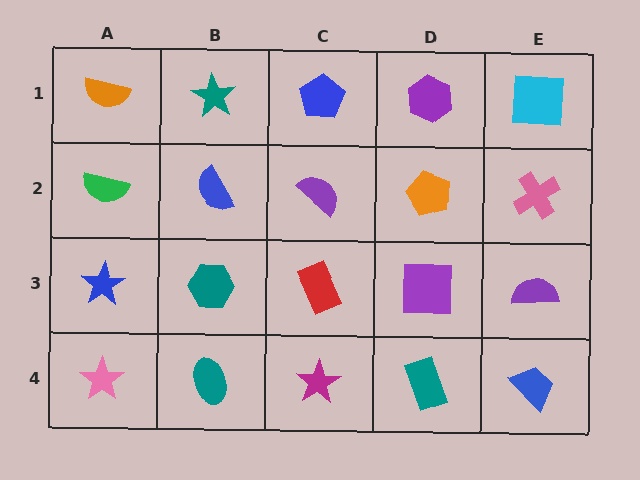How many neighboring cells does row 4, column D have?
3.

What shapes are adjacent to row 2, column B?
A teal star (row 1, column B), a teal hexagon (row 3, column B), a green semicircle (row 2, column A), a purple semicircle (row 2, column C).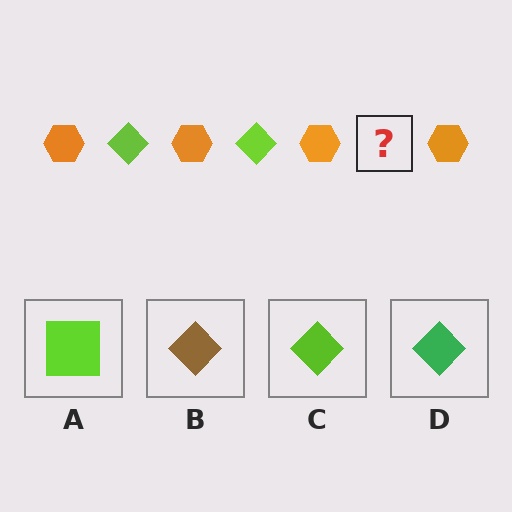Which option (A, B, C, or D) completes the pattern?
C.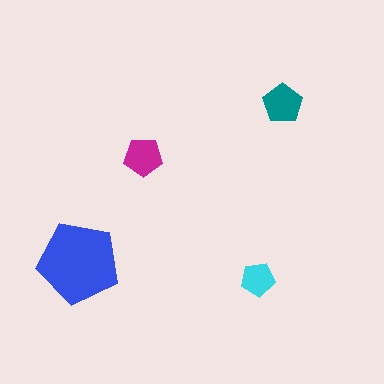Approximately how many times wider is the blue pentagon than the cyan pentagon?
About 2.5 times wider.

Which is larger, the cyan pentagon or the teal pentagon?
The teal one.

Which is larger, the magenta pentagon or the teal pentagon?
The teal one.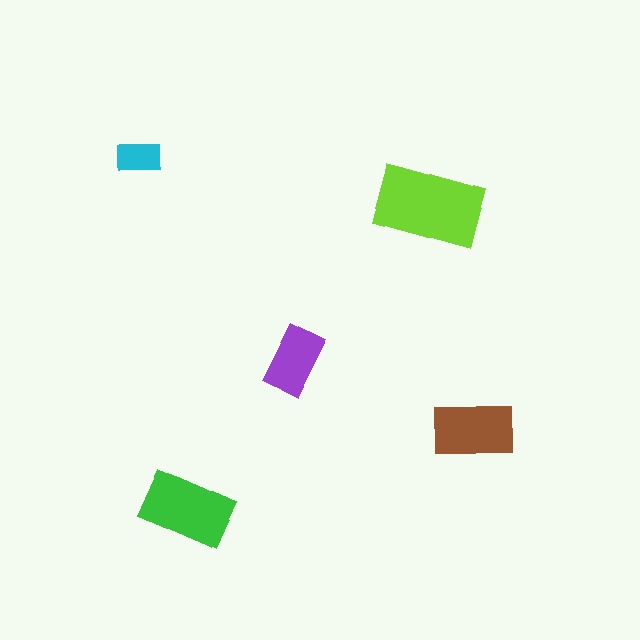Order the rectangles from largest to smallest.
the lime one, the green one, the brown one, the purple one, the cyan one.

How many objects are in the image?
There are 5 objects in the image.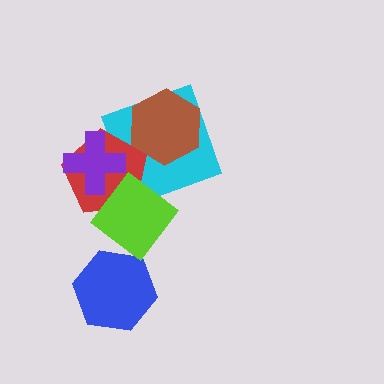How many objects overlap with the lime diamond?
4 objects overlap with the lime diamond.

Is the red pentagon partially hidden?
Yes, it is partially covered by another shape.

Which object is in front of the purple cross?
The lime diamond is in front of the purple cross.